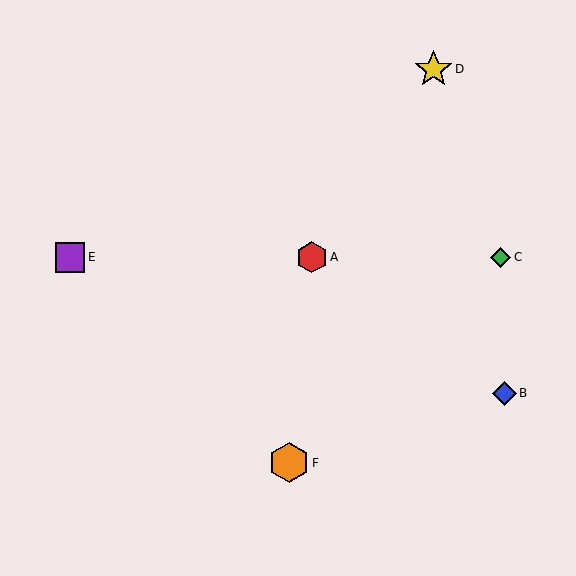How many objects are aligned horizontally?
3 objects (A, C, E) are aligned horizontally.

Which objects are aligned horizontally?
Objects A, C, E are aligned horizontally.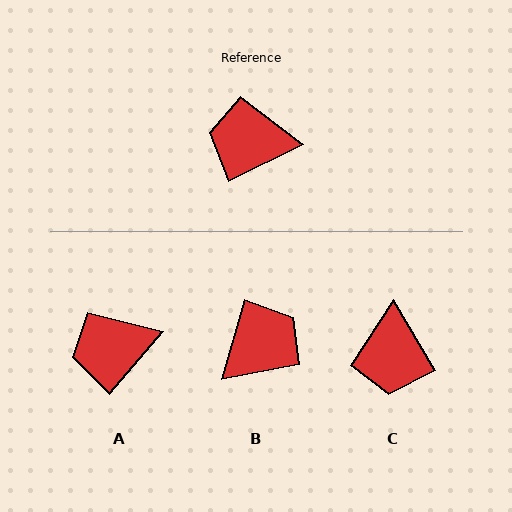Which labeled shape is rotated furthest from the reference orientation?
B, about 132 degrees away.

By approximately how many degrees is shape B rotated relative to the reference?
Approximately 132 degrees clockwise.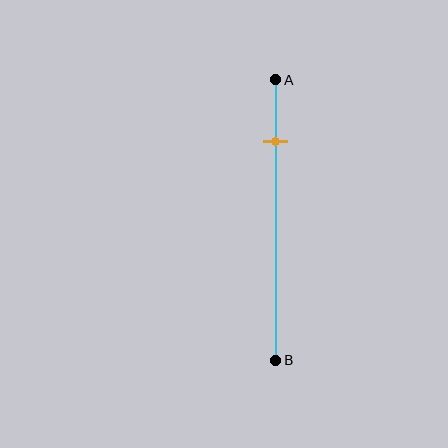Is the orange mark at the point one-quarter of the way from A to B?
No, the mark is at about 20% from A, not at the 25% one-quarter point.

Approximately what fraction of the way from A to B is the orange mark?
The orange mark is approximately 20% of the way from A to B.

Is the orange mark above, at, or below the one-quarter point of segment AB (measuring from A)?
The orange mark is above the one-quarter point of segment AB.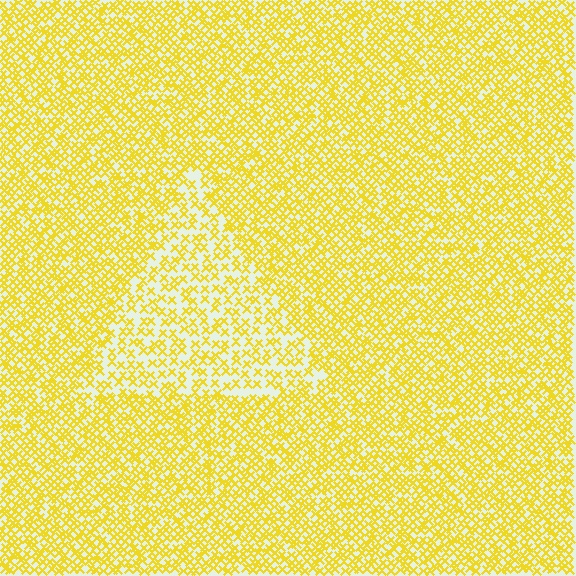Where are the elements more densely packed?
The elements are more densely packed outside the triangle boundary.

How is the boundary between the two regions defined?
The boundary is defined by a change in element density (approximately 1.8x ratio). All elements are the same color, size, and shape.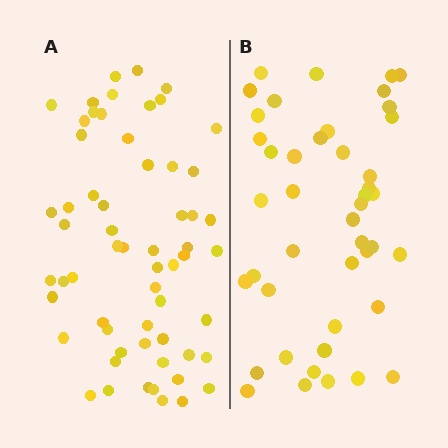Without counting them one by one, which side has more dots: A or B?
Region A (the left region) has more dots.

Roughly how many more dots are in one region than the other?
Region A has approximately 15 more dots than region B.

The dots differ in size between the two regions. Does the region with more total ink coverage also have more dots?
No. Region B has more total ink coverage because its dots are larger, but region A actually contains more individual dots. Total area can be misleading — the number of items is what matters here.